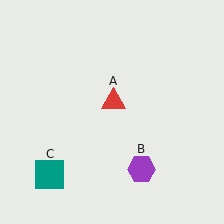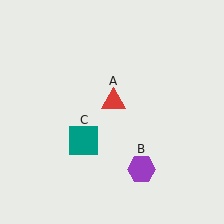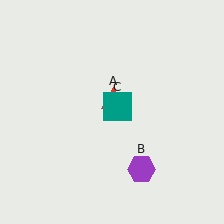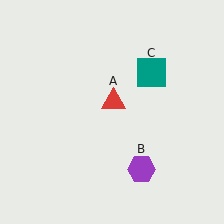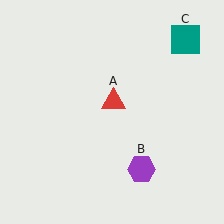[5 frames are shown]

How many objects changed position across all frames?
1 object changed position: teal square (object C).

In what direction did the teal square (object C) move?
The teal square (object C) moved up and to the right.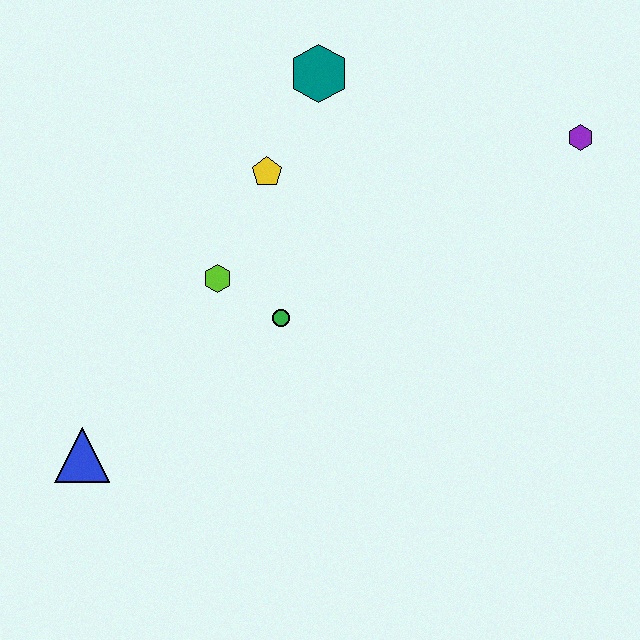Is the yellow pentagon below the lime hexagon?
No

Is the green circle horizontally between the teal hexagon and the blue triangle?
Yes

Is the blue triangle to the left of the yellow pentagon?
Yes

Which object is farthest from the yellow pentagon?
The blue triangle is farthest from the yellow pentagon.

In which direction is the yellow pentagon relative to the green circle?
The yellow pentagon is above the green circle.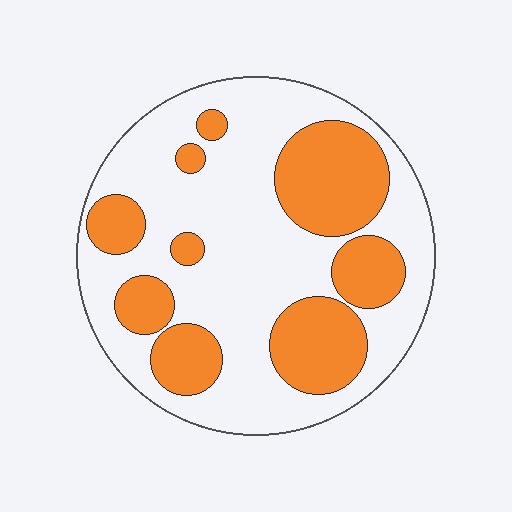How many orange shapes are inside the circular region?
9.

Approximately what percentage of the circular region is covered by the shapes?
Approximately 35%.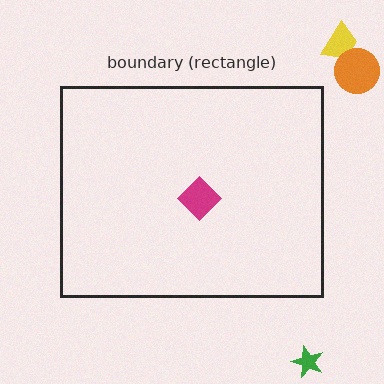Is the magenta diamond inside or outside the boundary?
Inside.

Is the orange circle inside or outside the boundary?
Outside.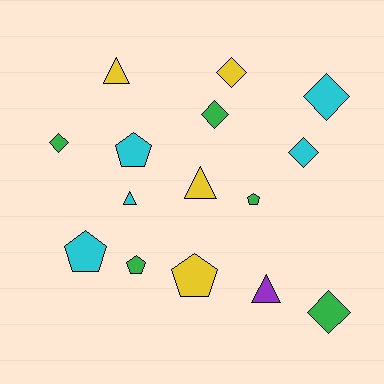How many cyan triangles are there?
There is 1 cyan triangle.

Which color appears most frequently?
Green, with 5 objects.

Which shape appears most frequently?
Diamond, with 6 objects.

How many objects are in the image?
There are 15 objects.